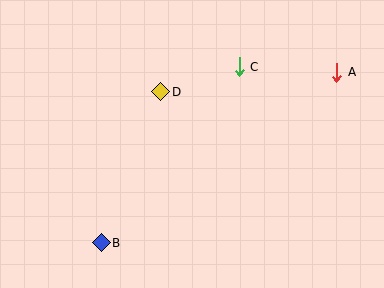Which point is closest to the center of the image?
Point D at (161, 92) is closest to the center.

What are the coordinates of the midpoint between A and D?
The midpoint between A and D is at (249, 82).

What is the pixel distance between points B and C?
The distance between B and C is 223 pixels.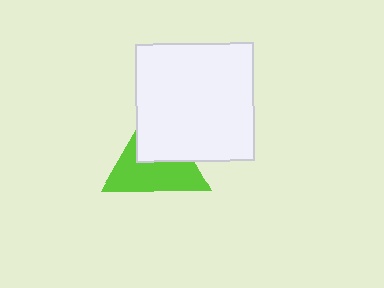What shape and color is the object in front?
The object in front is a white square.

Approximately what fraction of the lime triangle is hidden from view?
Roughly 42% of the lime triangle is hidden behind the white square.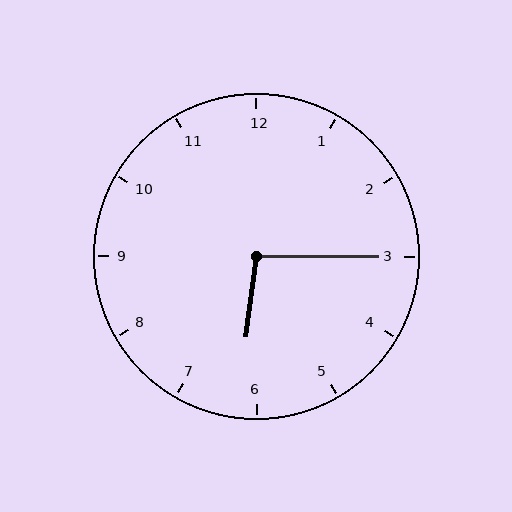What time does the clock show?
6:15.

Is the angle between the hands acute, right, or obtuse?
It is obtuse.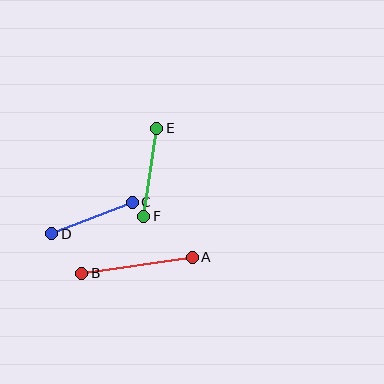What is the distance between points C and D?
The distance is approximately 86 pixels.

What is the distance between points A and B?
The distance is approximately 112 pixels.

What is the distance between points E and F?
The distance is approximately 89 pixels.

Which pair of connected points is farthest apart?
Points A and B are farthest apart.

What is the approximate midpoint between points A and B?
The midpoint is at approximately (137, 265) pixels.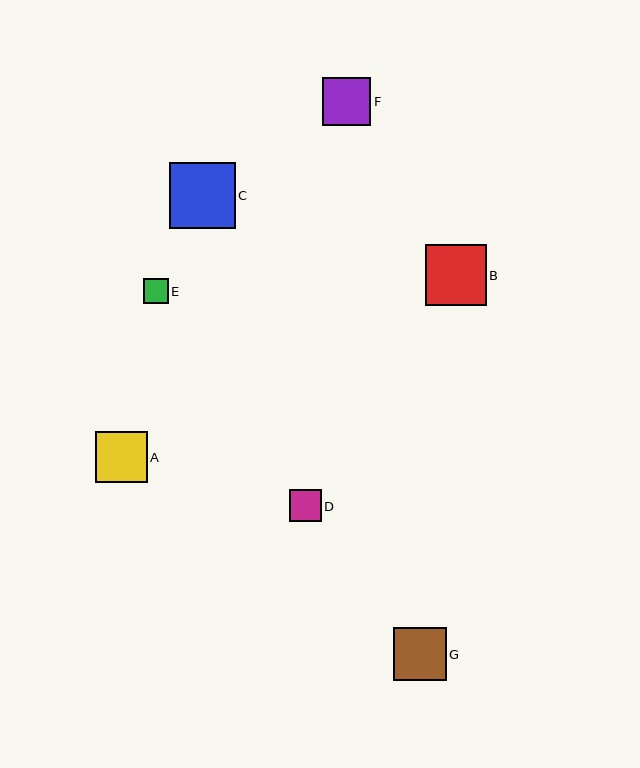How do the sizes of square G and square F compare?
Square G and square F are approximately the same size.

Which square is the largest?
Square C is the largest with a size of approximately 65 pixels.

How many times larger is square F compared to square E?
Square F is approximately 1.9 times the size of square E.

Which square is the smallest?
Square E is the smallest with a size of approximately 25 pixels.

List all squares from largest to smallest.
From largest to smallest: C, B, G, A, F, D, E.